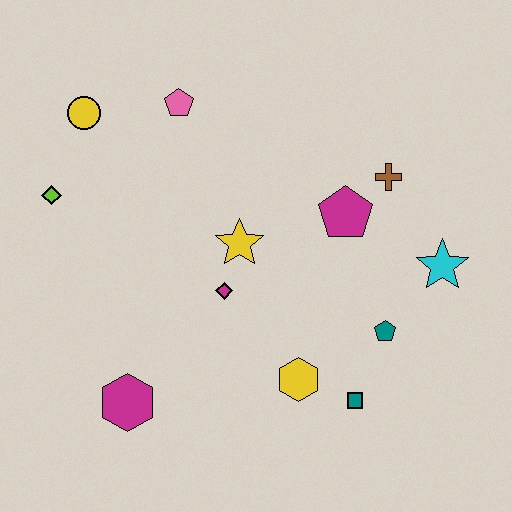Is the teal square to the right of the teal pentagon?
No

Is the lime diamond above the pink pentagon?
No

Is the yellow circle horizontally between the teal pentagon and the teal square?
No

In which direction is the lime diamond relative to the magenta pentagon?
The lime diamond is to the left of the magenta pentagon.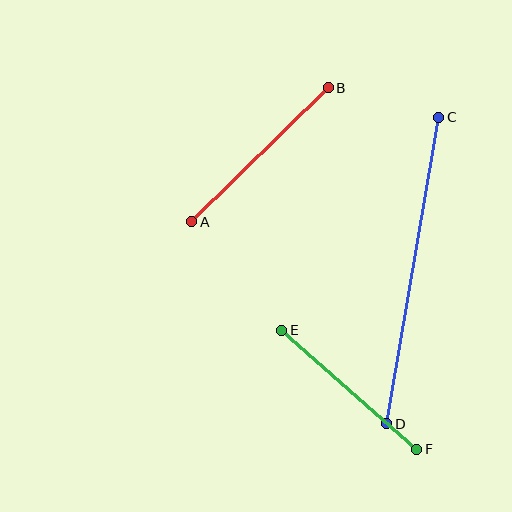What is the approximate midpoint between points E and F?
The midpoint is at approximately (349, 390) pixels.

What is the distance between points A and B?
The distance is approximately 191 pixels.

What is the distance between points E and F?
The distance is approximately 180 pixels.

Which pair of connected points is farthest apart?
Points C and D are farthest apart.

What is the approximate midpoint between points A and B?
The midpoint is at approximately (260, 155) pixels.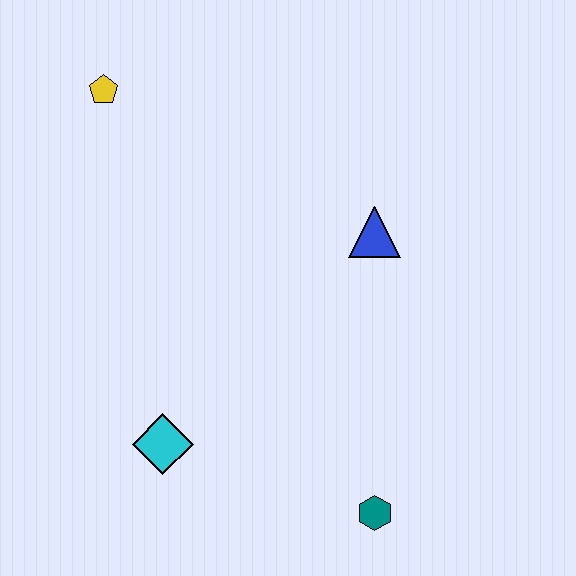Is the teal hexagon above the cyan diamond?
No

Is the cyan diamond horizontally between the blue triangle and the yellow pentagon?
Yes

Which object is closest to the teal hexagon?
The cyan diamond is closest to the teal hexagon.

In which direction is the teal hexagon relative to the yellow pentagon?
The teal hexagon is below the yellow pentagon.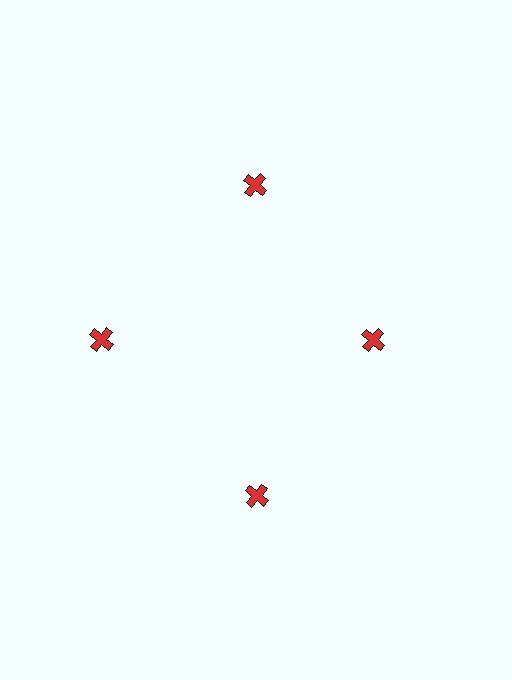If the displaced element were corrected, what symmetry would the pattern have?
It would have 4-fold rotational symmetry — the pattern would map onto itself every 90 degrees.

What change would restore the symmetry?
The symmetry would be restored by moving it outward, back onto the ring so that all 4 crosses sit at equal angles and equal distance from the center.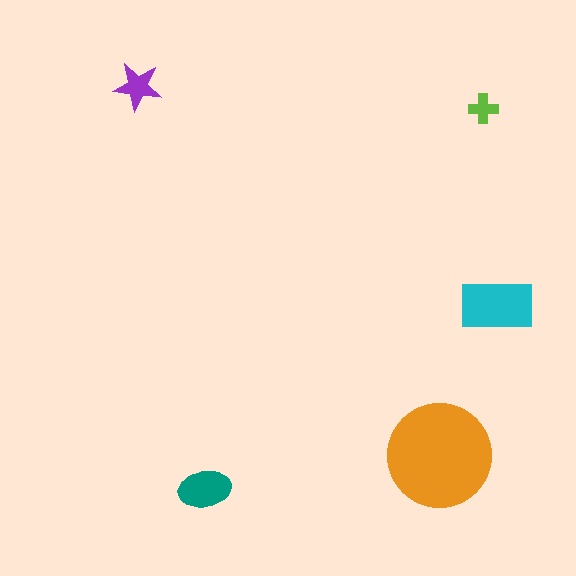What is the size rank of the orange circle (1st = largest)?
1st.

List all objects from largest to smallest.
The orange circle, the cyan rectangle, the teal ellipse, the purple star, the lime cross.